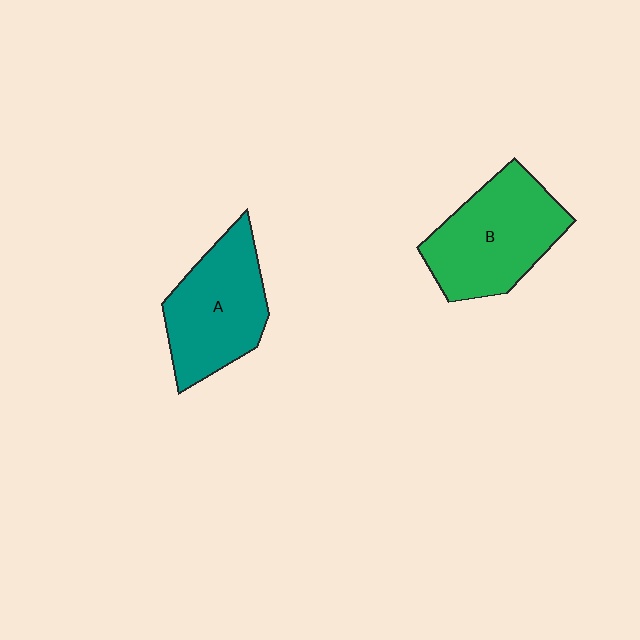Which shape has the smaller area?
Shape A (teal).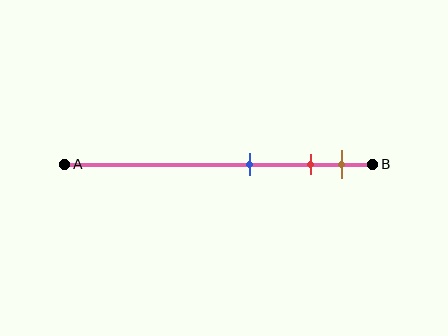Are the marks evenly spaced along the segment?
No, the marks are not evenly spaced.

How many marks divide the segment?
There are 3 marks dividing the segment.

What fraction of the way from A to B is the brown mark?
The brown mark is approximately 90% (0.9) of the way from A to B.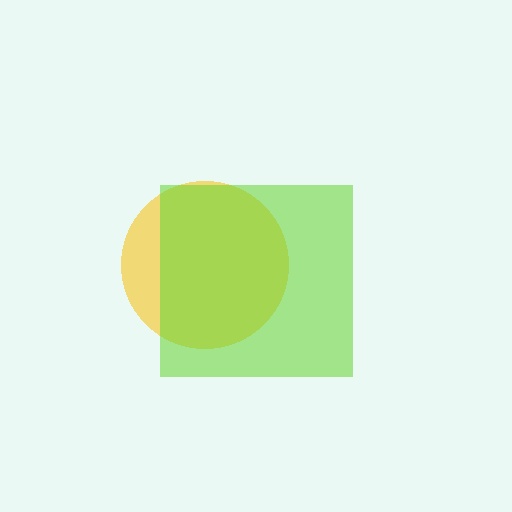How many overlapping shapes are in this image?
There are 2 overlapping shapes in the image.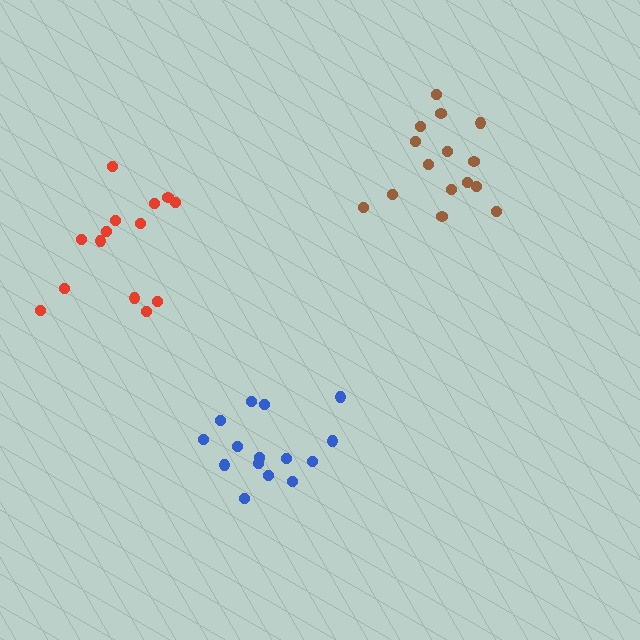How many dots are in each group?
Group 1: 14 dots, Group 2: 15 dots, Group 3: 15 dots (44 total).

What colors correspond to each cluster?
The clusters are colored: red, blue, brown.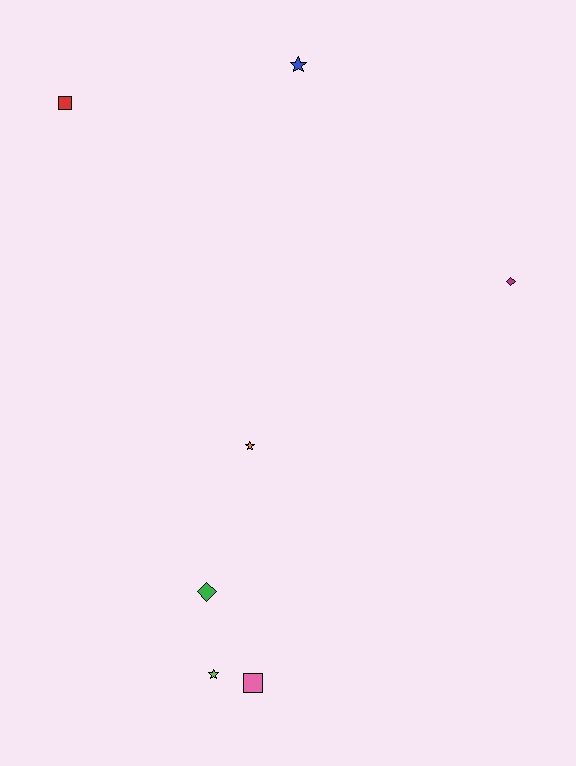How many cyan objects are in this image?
There are no cyan objects.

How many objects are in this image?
There are 7 objects.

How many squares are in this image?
There are 2 squares.